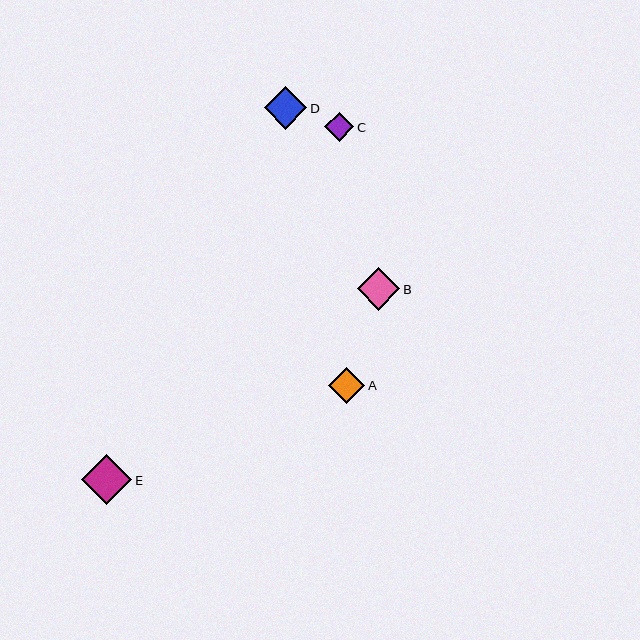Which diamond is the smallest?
Diamond C is the smallest with a size of approximately 29 pixels.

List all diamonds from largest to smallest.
From largest to smallest: E, B, D, A, C.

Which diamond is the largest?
Diamond E is the largest with a size of approximately 50 pixels.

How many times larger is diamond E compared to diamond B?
Diamond E is approximately 1.2 times the size of diamond B.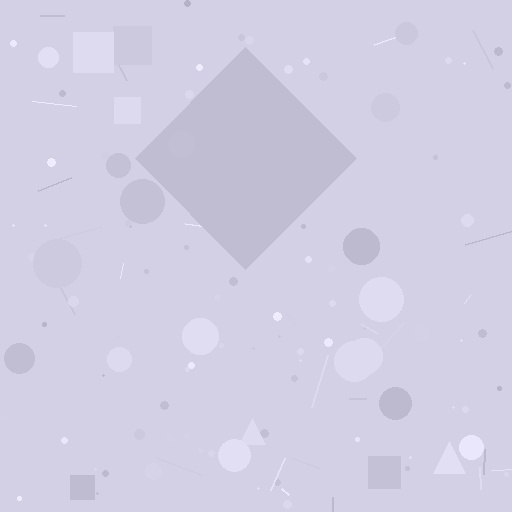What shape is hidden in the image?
A diamond is hidden in the image.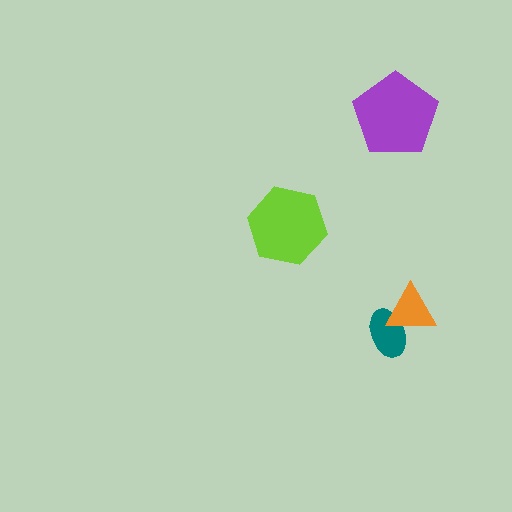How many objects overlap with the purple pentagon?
0 objects overlap with the purple pentagon.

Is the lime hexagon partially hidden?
No, no other shape covers it.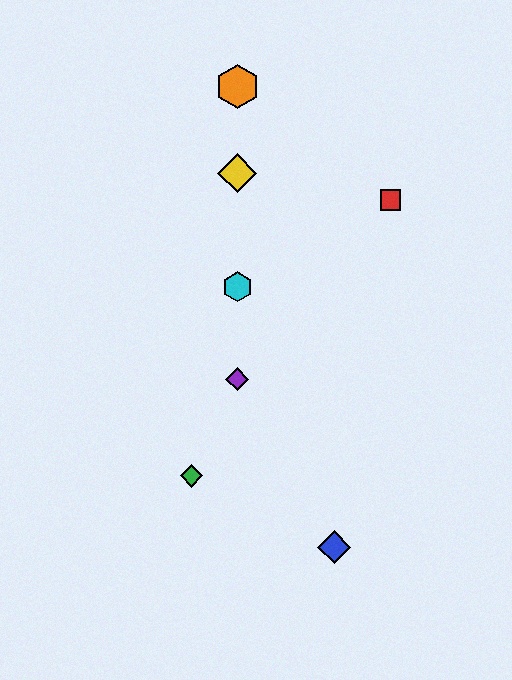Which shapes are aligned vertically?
The yellow diamond, the purple diamond, the orange hexagon, the cyan hexagon are aligned vertically.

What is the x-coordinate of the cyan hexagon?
The cyan hexagon is at x≈237.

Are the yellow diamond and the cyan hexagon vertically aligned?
Yes, both are at x≈237.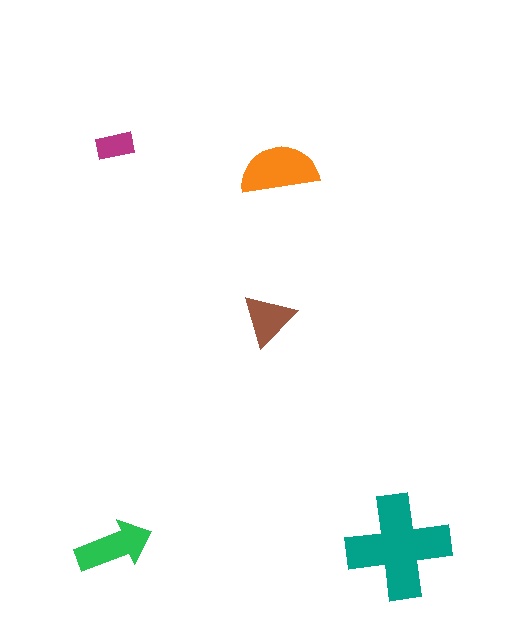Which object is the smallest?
The magenta rectangle.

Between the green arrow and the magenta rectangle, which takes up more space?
The green arrow.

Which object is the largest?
The teal cross.